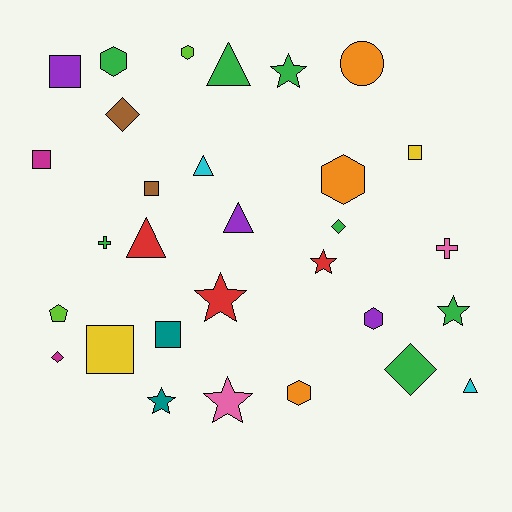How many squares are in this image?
There are 6 squares.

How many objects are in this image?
There are 30 objects.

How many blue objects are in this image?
There are no blue objects.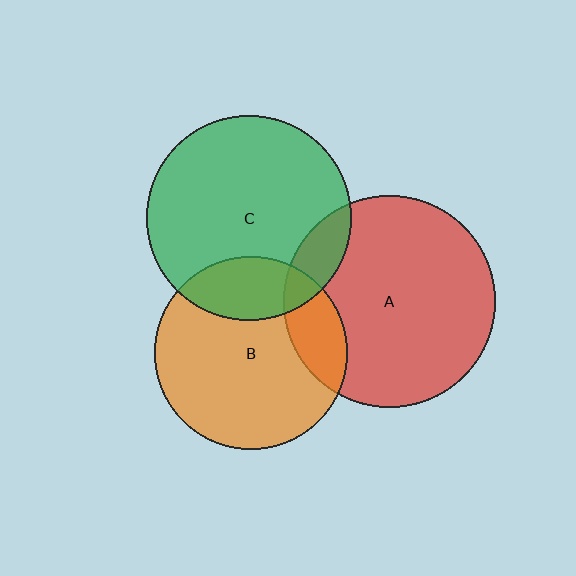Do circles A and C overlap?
Yes.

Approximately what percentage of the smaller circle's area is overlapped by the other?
Approximately 10%.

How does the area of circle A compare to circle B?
Approximately 1.2 times.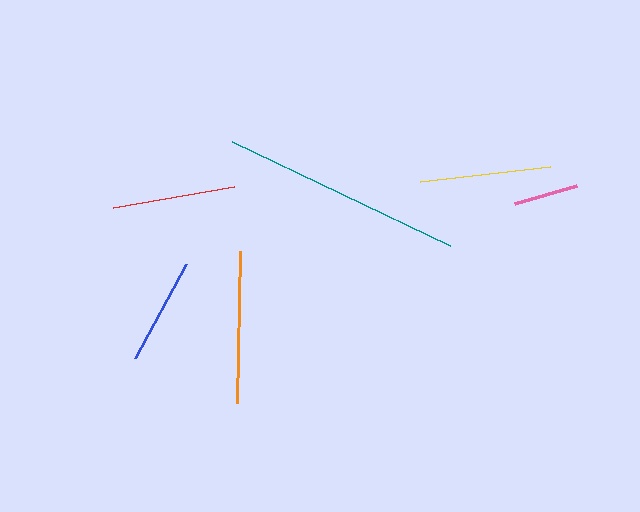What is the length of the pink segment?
The pink segment is approximately 65 pixels long.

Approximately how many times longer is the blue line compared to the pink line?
The blue line is approximately 1.6 times the length of the pink line.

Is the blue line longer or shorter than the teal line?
The teal line is longer than the blue line.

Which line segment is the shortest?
The pink line is the shortest at approximately 65 pixels.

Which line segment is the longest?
The teal line is the longest at approximately 241 pixels.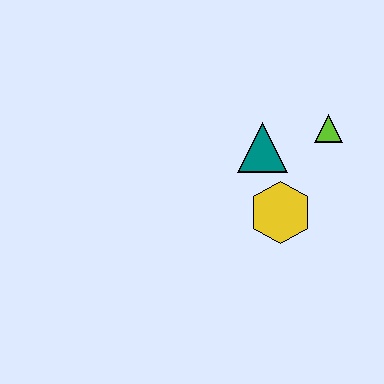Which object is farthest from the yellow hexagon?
The lime triangle is farthest from the yellow hexagon.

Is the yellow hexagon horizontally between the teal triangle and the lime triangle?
Yes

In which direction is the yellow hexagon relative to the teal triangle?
The yellow hexagon is below the teal triangle.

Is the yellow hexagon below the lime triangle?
Yes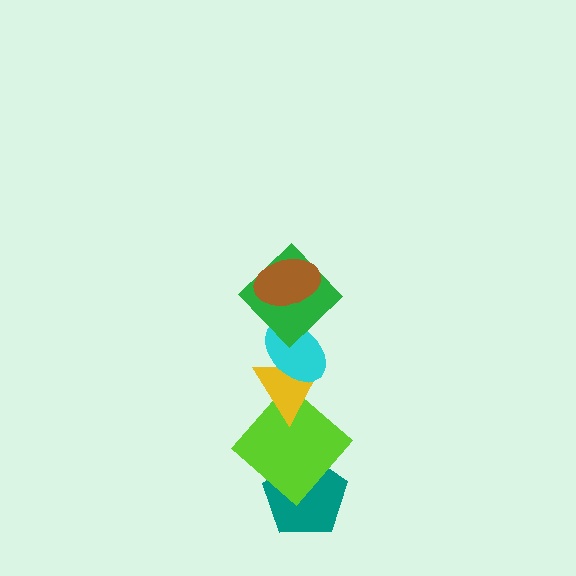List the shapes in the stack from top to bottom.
From top to bottom: the brown ellipse, the green diamond, the cyan ellipse, the yellow triangle, the lime diamond, the teal pentagon.